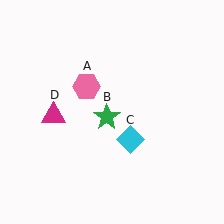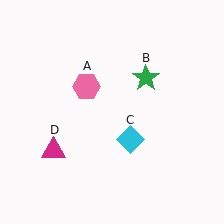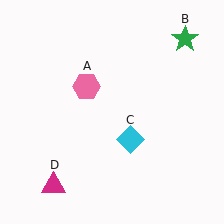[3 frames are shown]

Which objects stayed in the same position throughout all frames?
Pink hexagon (object A) and cyan diamond (object C) remained stationary.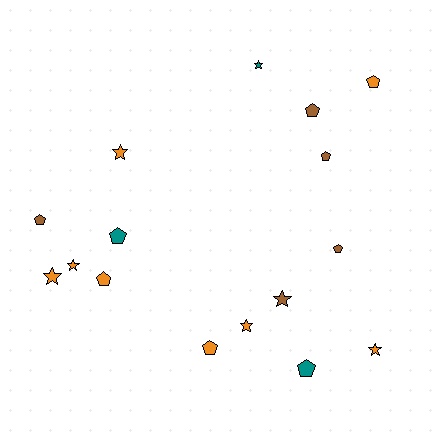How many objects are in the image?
There are 16 objects.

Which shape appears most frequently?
Pentagon, with 9 objects.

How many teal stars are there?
There is 1 teal star.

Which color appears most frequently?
Orange, with 8 objects.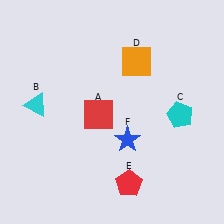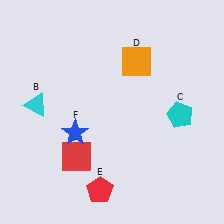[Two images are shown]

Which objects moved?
The objects that moved are: the red square (A), the red pentagon (E), the blue star (F).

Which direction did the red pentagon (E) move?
The red pentagon (E) moved left.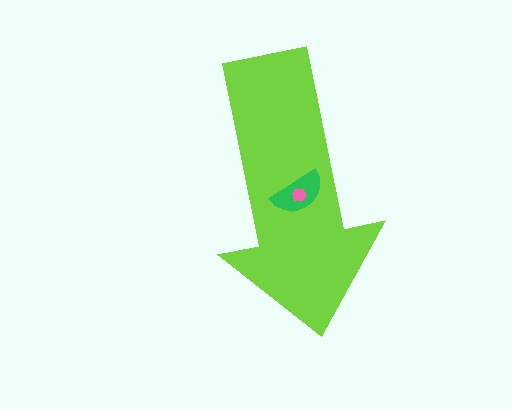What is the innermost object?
The pink hexagon.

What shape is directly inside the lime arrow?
The green semicircle.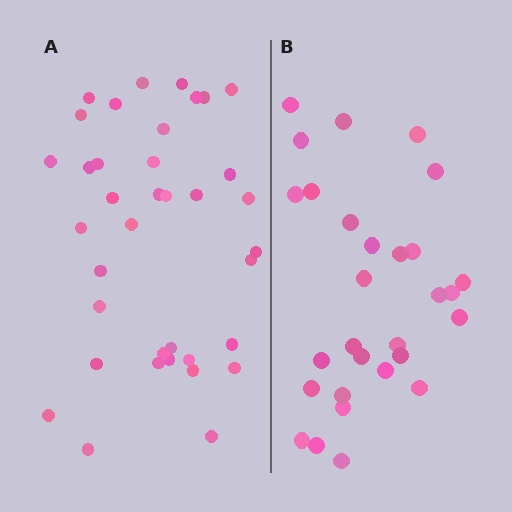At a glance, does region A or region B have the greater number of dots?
Region A (the left region) has more dots.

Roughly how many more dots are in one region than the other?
Region A has roughly 8 or so more dots than region B.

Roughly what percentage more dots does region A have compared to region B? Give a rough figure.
About 30% more.